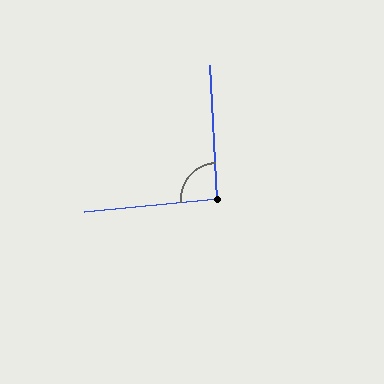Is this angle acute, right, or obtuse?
It is approximately a right angle.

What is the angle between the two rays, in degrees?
Approximately 93 degrees.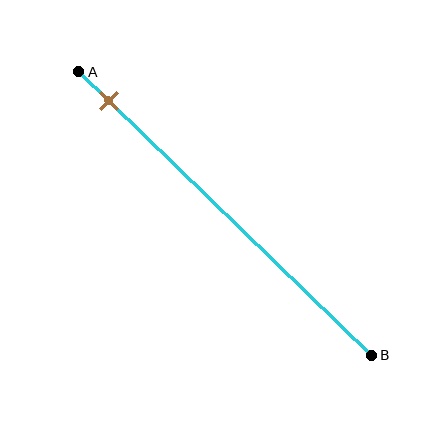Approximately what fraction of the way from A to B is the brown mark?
The brown mark is approximately 10% of the way from A to B.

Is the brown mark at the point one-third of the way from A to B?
No, the mark is at about 10% from A, not at the 33% one-third point.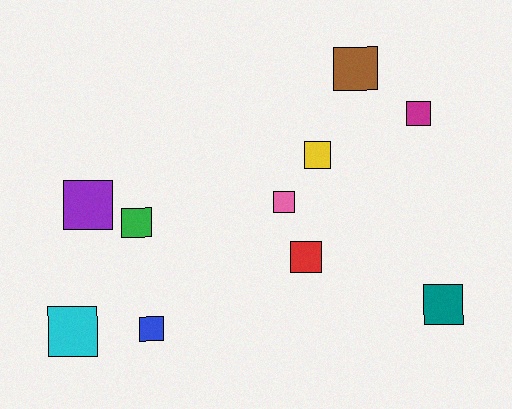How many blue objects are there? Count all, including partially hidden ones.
There is 1 blue object.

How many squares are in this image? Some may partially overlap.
There are 10 squares.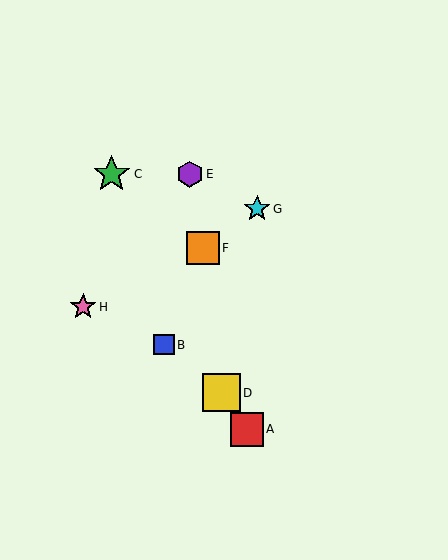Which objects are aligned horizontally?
Objects C, E are aligned horizontally.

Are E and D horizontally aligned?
No, E is at y≈174 and D is at y≈393.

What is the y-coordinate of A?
Object A is at y≈429.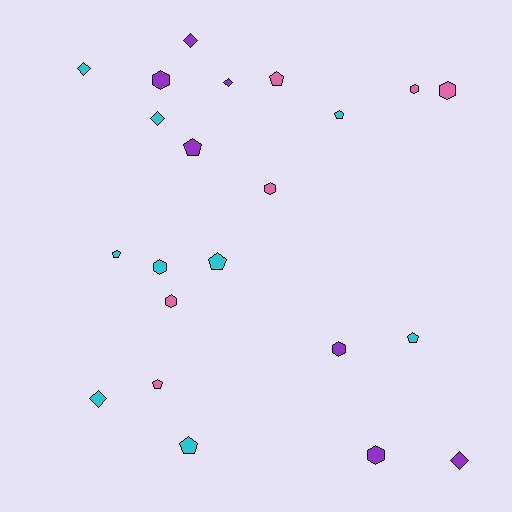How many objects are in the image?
There are 22 objects.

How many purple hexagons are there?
There are 3 purple hexagons.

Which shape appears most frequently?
Pentagon, with 8 objects.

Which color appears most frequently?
Cyan, with 9 objects.